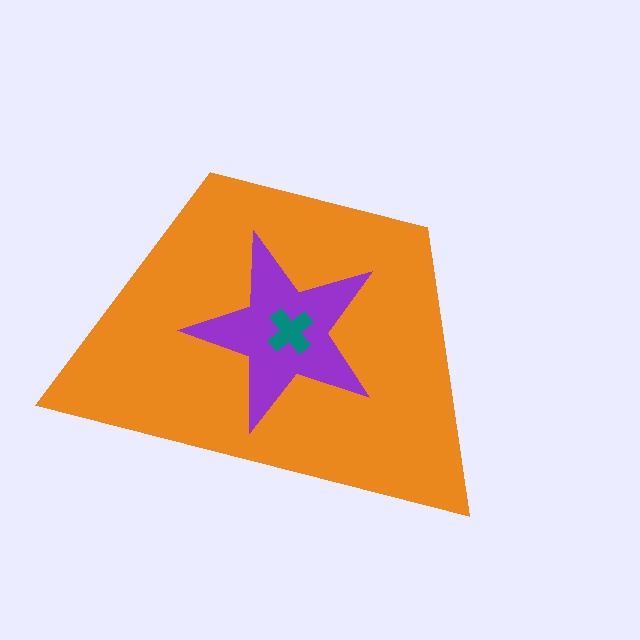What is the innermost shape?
The teal cross.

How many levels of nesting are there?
3.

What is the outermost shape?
The orange trapezoid.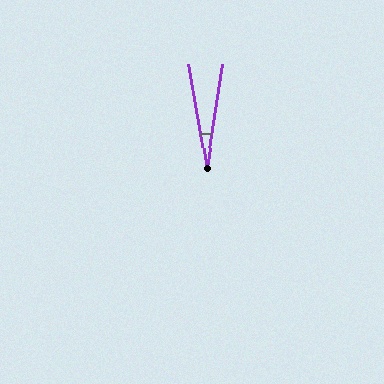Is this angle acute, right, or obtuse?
It is acute.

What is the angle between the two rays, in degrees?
Approximately 19 degrees.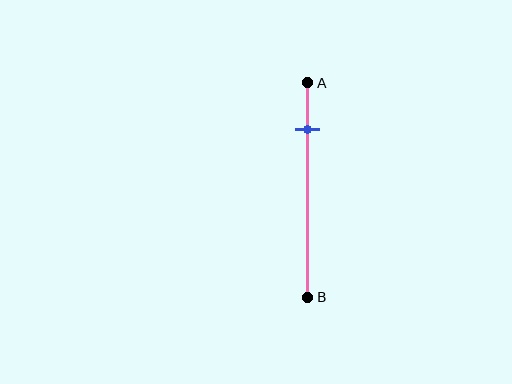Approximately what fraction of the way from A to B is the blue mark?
The blue mark is approximately 20% of the way from A to B.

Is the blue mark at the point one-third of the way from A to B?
No, the mark is at about 20% from A, not at the 33% one-third point.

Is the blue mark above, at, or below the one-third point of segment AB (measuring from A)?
The blue mark is above the one-third point of segment AB.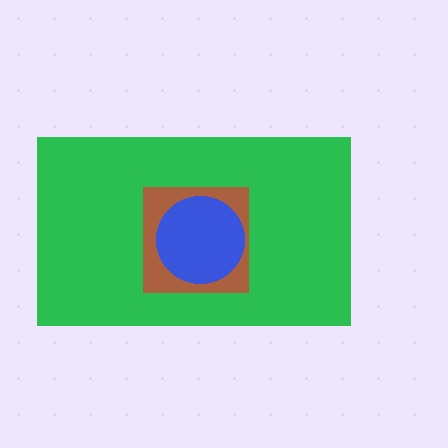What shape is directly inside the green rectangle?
The brown square.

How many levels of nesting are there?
3.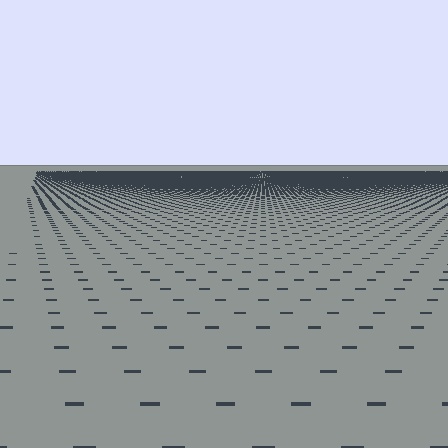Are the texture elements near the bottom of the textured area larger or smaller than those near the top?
Larger. Near the bottom, elements are closer to the viewer and appear at a bigger on-screen size.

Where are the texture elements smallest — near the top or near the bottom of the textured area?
Near the top.